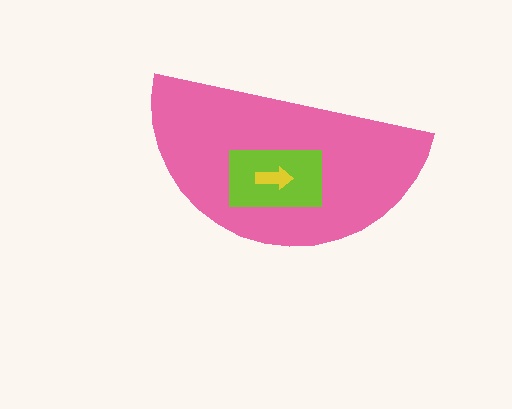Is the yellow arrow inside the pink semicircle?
Yes.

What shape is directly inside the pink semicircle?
The lime rectangle.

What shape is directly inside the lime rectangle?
The yellow arrow.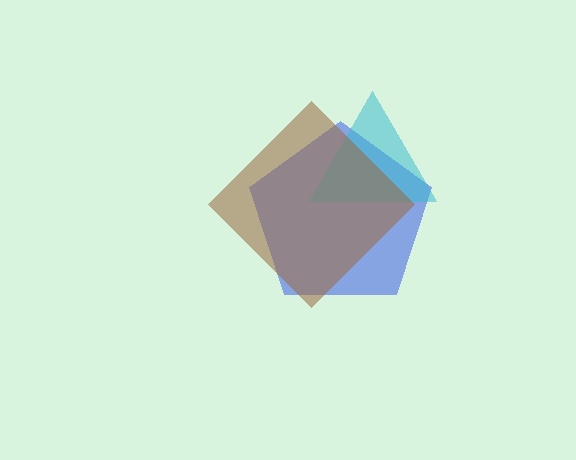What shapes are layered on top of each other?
The layered shapes are: a blue pentagon, a cyan triangle, a brown diamond.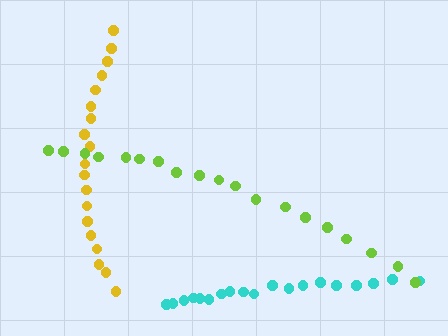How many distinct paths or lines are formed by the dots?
There are 3 distinct paths.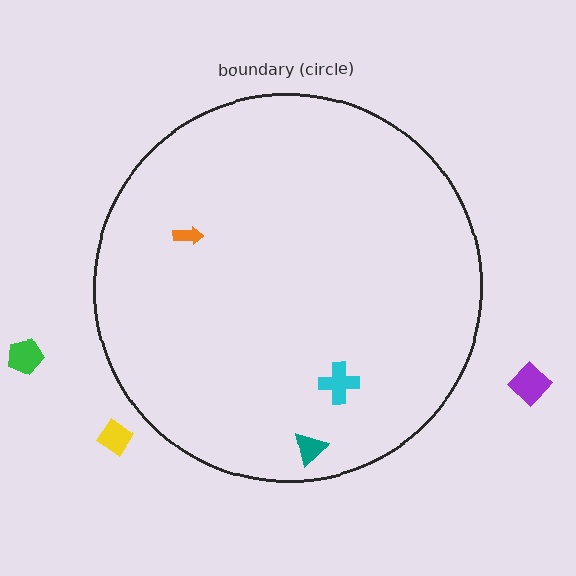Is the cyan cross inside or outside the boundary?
Inside.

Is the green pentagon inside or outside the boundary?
Outside.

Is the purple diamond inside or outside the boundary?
Outside.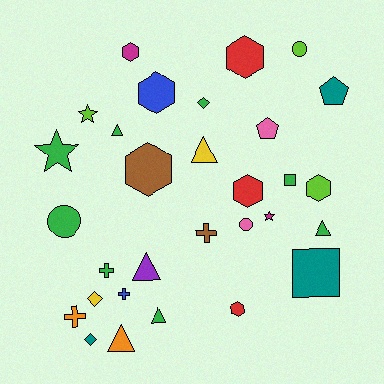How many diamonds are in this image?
There are 3 diamonds.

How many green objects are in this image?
There are 8 green objects.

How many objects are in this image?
There are 30 objects.